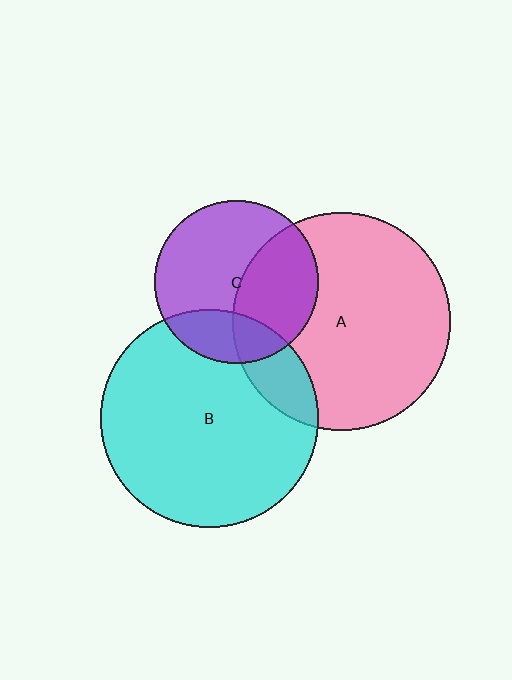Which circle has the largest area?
Circle A (pink).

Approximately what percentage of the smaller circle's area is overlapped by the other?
Approximately 40%.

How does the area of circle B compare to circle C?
Approximately 1.8 times.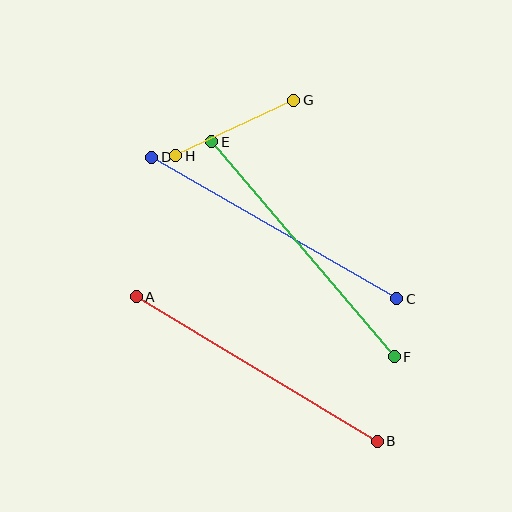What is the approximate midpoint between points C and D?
The midpoint is at approximately (274, 228) pixels.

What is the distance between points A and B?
The distance is approximately 281 pixels.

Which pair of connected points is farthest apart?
Points C and D are farthest apart.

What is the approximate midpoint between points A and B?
The midpoint is at approximately (257, 369) pixels.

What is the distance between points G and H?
The distance is approximately 130 pixels.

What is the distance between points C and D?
The distance is approximately 283 pixels.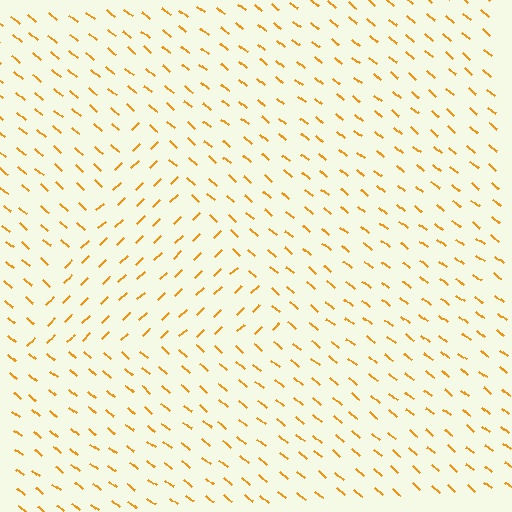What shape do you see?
I see a triangle.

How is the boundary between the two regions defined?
The boundary is defined purely by a change in line orientation (approximately 85 degrees difference). All lines are the same color and thickness.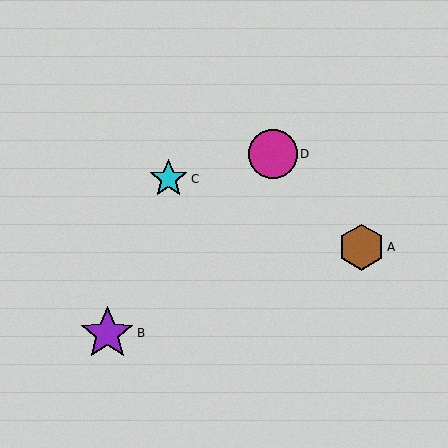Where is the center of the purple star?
The center of the purple star is at (107, 334).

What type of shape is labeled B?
Shape B is a purple star.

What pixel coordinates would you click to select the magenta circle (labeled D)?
Click at (273, 154) to select the magenta circle D.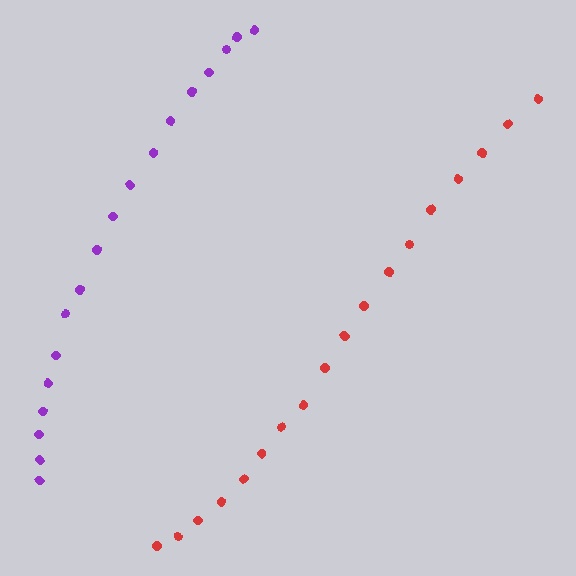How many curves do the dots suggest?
There are 2 distinct paths.